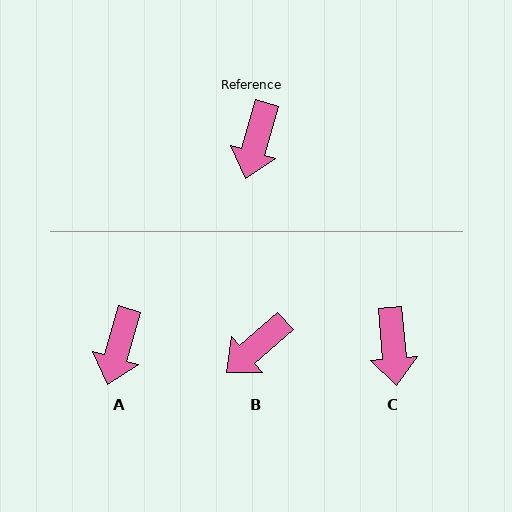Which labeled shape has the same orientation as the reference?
A.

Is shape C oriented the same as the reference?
No, it is off by about 21 degrees.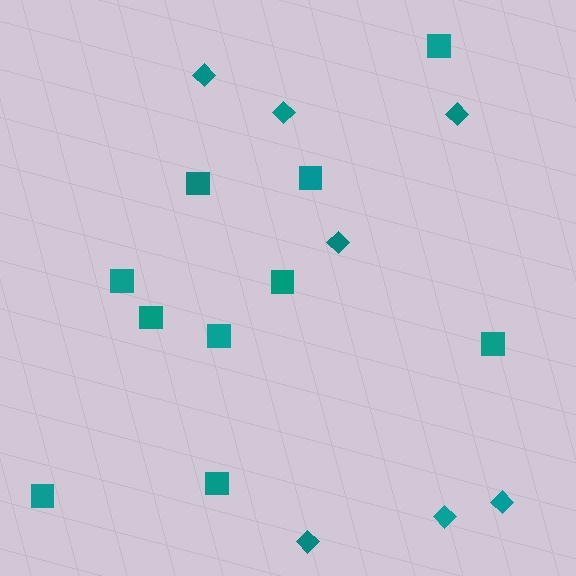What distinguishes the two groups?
There are 2 groups: one group of squares (10) and one group of diamonds (7).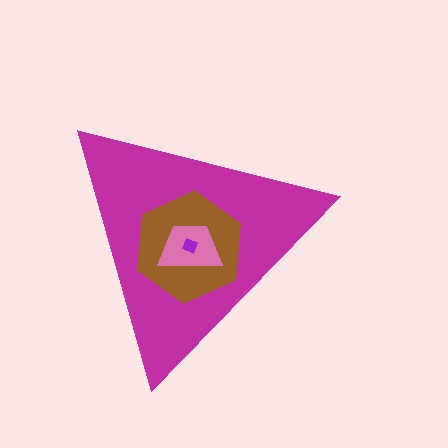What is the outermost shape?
The magenta triangle.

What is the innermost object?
The purple diamond.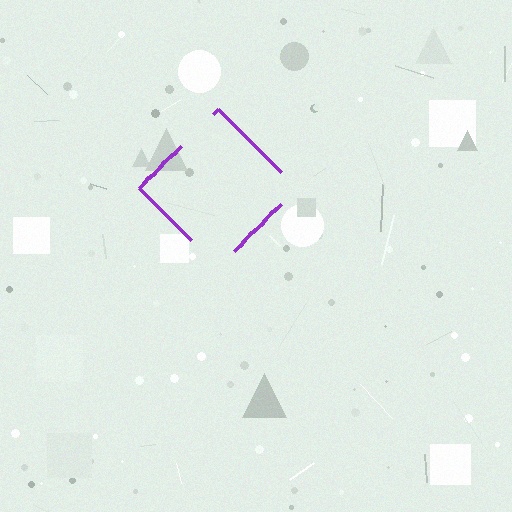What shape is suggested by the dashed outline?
The dashed outline suggests a diamond.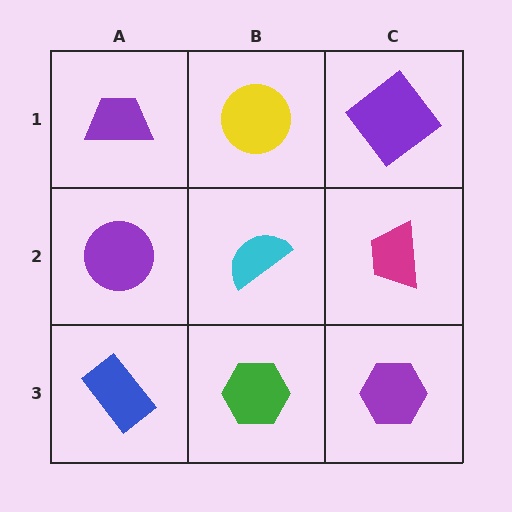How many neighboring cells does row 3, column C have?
2.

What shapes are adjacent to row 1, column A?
A purple circle (row 2, column A), a yellow circle (row 1, column B).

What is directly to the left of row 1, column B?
A purple trapezoid.